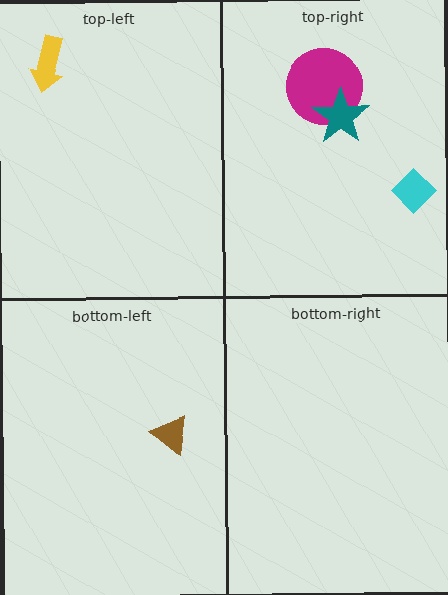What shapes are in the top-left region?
The yellow arrow.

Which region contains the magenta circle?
The top-right region.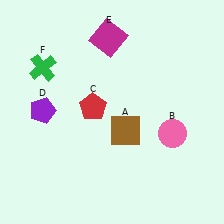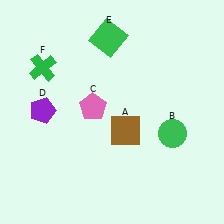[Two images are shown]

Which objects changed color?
B changed from pink to green. C changed from red to pink. E changed from magenta to green.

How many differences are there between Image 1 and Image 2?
There are 3 differences between the two images.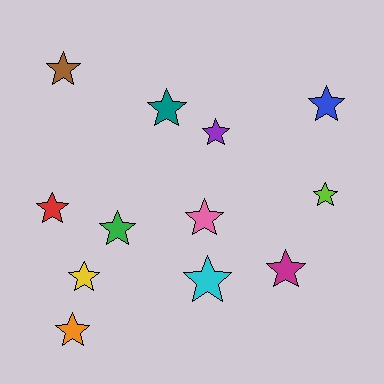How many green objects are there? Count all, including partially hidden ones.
There is 1 green object.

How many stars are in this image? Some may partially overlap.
There are 12 stars.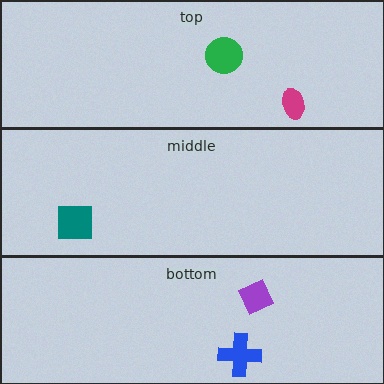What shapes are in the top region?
The magenta ellipse, the green circle.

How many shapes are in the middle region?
1.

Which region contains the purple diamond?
The bottom region.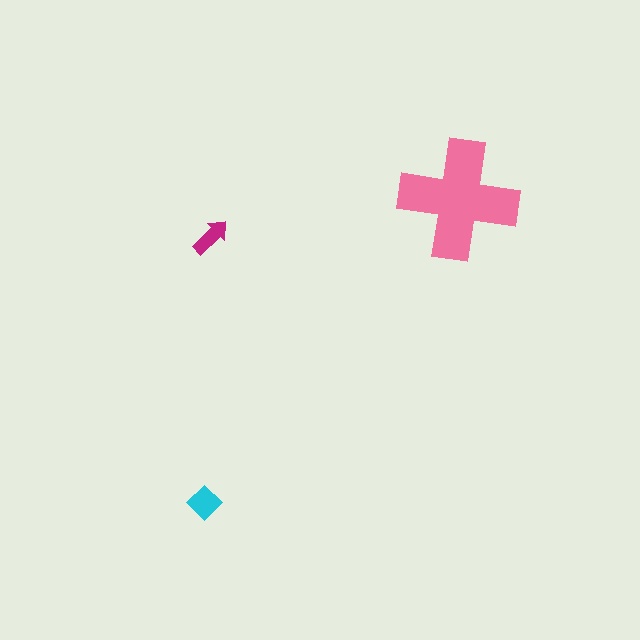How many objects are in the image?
There are 3 objects in the image.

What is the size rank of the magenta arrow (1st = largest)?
3rd.